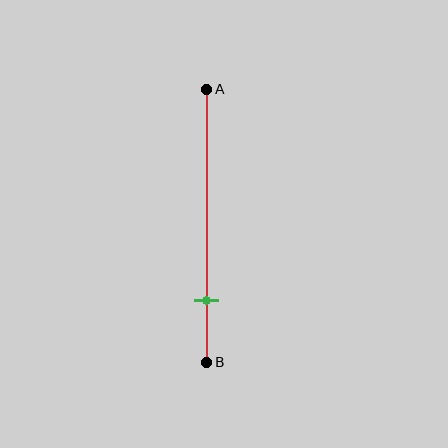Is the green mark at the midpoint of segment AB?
No, the mark is at about 75% from A, not at the 50% midpoint.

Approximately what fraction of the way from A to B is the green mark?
The green mark is approximately 75% of the way from A to B.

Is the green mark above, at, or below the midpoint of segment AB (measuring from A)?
The green mark is below the midpoint of segment AB.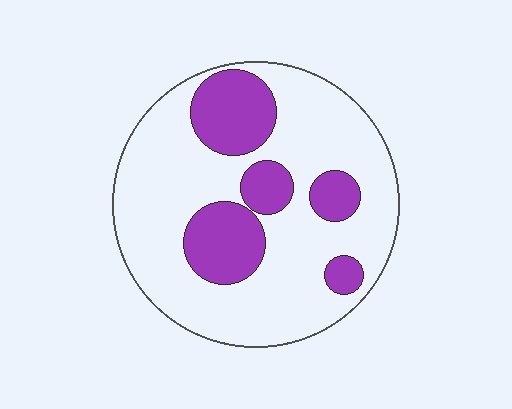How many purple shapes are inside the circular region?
5.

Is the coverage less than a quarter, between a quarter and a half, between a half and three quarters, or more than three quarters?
Between a quarter and a half.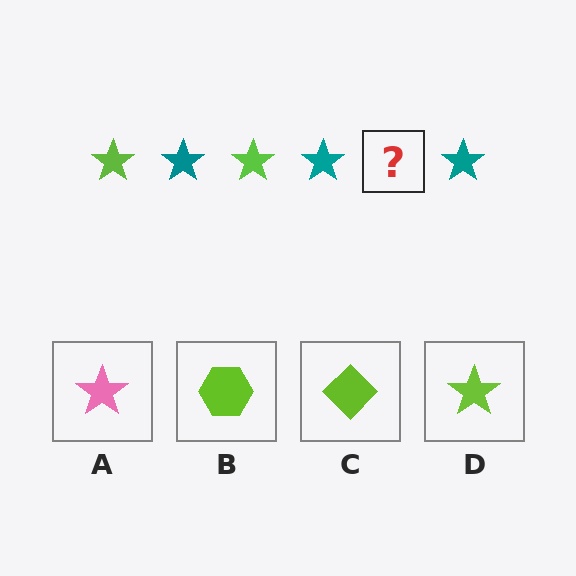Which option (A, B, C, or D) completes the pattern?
D.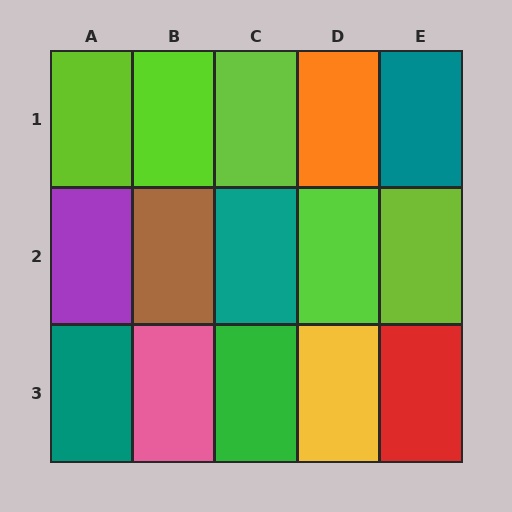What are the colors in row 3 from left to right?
Teal, pink, green, yellow, red.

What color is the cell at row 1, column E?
Teal.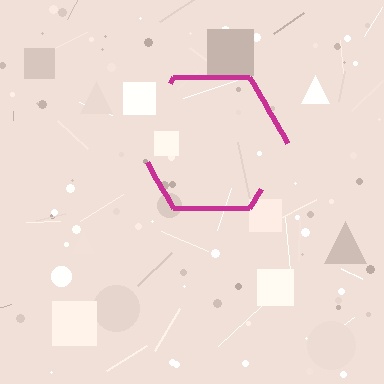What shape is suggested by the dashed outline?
The dashed outline suggests a hexagon.